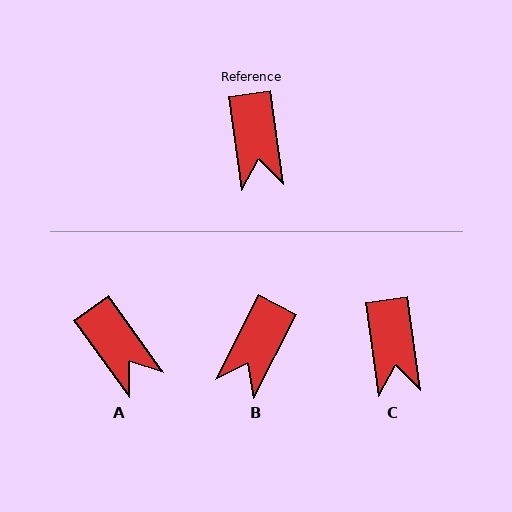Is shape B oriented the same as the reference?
No, it is off by about 35 degrees.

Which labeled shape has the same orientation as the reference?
C.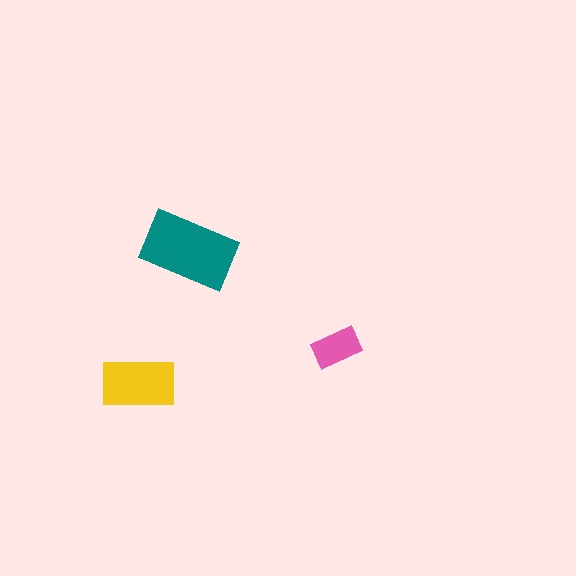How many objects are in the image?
There are 3 objects in the image.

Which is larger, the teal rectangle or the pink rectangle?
The teal one.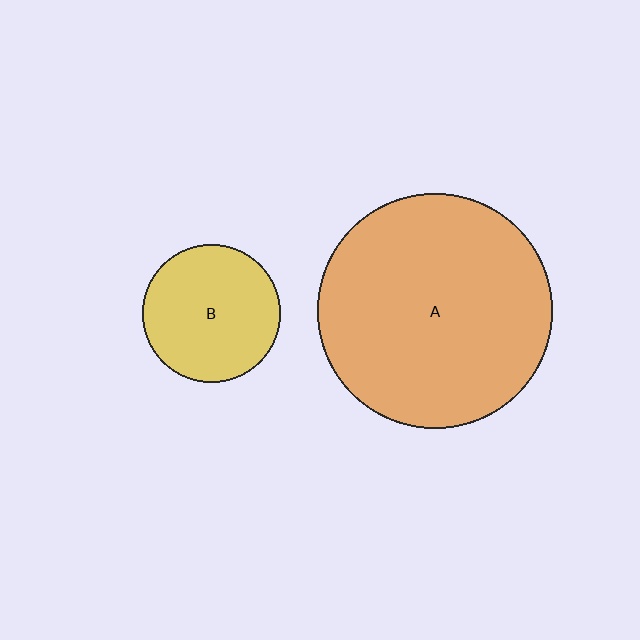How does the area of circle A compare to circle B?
Approximately 2.9 times.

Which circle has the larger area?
Circle A (orange).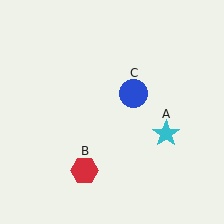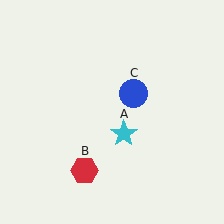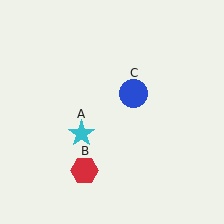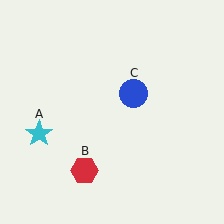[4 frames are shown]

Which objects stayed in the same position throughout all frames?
Red hexagon (object B) and blue circle (object C) remained stationary.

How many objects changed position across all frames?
1 object changed position: cyan star (object A).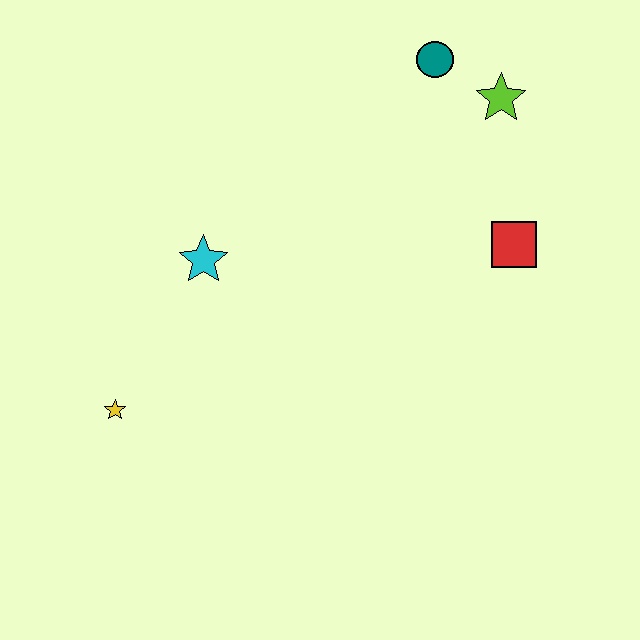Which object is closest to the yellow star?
The cyan star is closest to the yellow star.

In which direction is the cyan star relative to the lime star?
The cyan star is to the left of the lime star.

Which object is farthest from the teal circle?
The yellow star is farthest from the teal circle.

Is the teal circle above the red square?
Yes